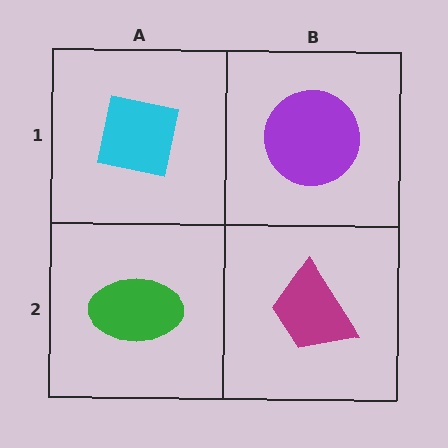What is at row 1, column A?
A cyan square.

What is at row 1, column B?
A purple circle.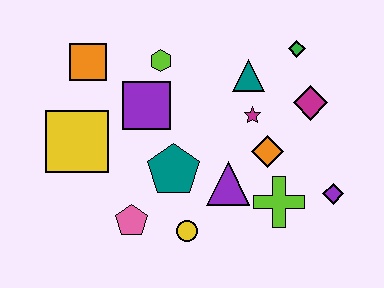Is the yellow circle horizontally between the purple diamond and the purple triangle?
No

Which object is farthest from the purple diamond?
The orange square is farthest from the purple diamond.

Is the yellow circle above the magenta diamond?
No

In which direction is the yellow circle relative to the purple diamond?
The yellow circle is to the left of the purple diamond.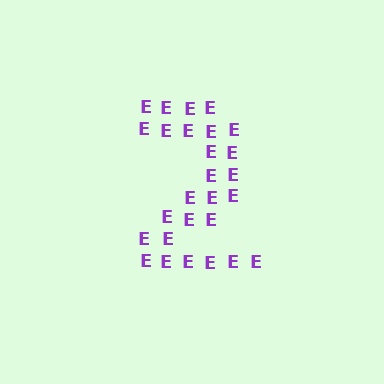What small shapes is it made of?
It is made of small letter E's.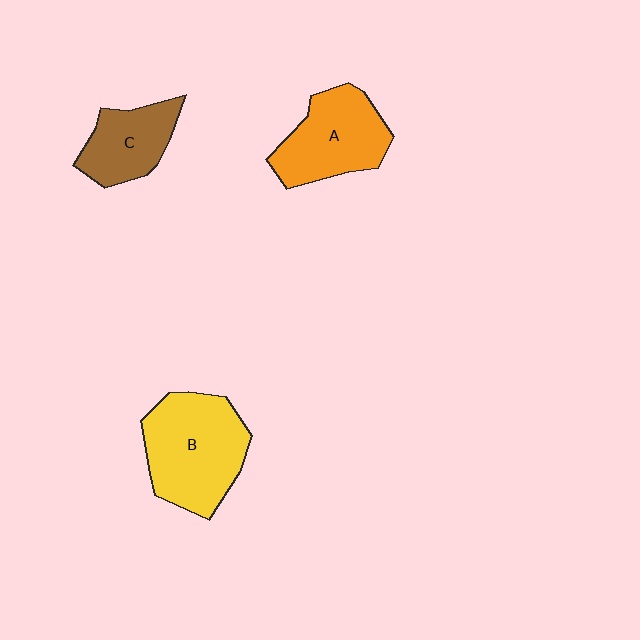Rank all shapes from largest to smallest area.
From largest to smallest: B (yellow), A (orange), C (brown).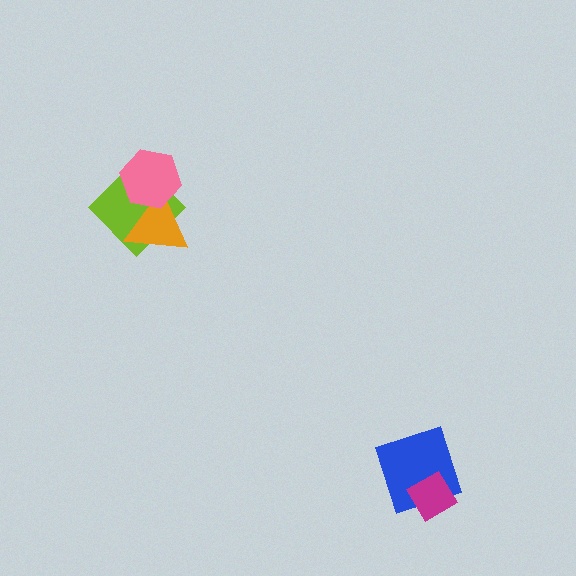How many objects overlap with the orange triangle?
2 objects overlap with the orange triangle.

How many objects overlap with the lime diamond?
2 objects overlap with the lime diamond.